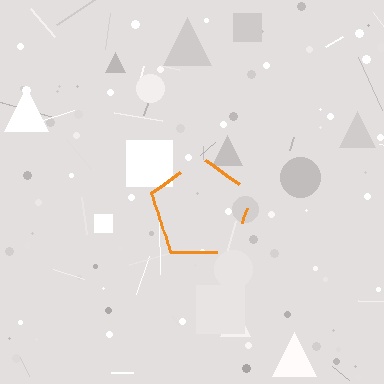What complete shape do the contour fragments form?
The contour fragments form a pentagon.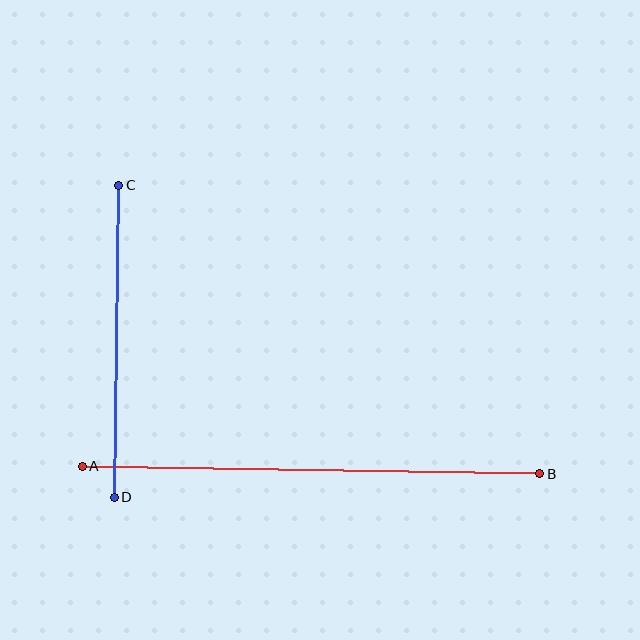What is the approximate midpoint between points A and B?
The midpoint is at approximately (311, 470) pixels.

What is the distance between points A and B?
The distance is approximately 458 pixels.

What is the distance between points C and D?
The distance is approximately 312 pixels.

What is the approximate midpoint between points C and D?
The midpoint is at approximately (117, 341) pixels.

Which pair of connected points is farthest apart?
Points A and B are farthest apart.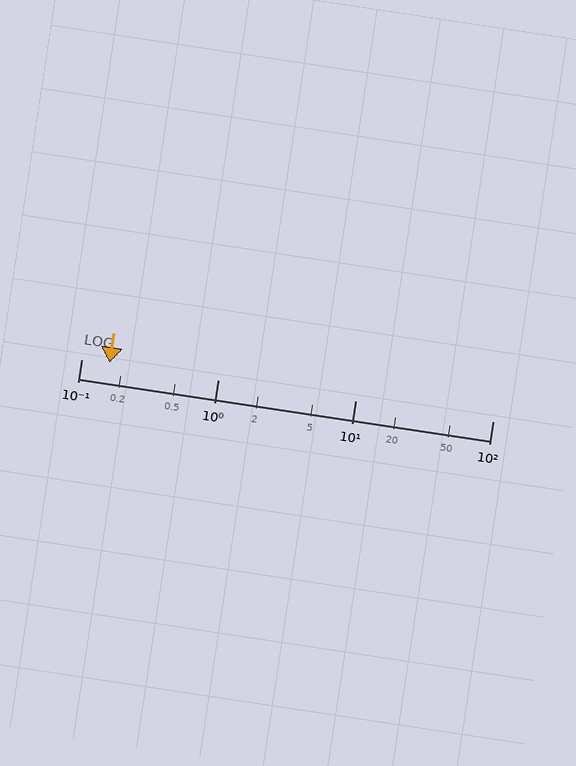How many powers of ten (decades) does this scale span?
The scale spans 3 decades, from 0.1 to 100.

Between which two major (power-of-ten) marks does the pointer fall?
The pointer is between 0.1 and 1.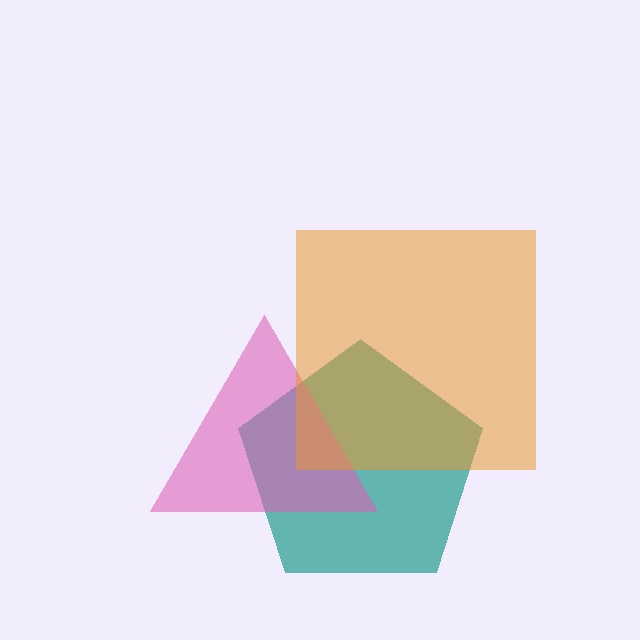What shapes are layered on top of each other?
The layered shapes are: a teal pentagon, a pink triangle, an orange square.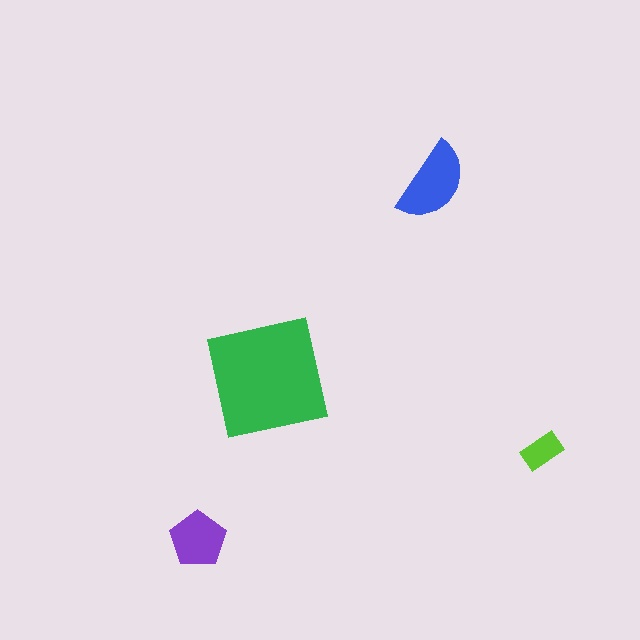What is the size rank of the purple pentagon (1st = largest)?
3rd.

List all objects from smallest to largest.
The lime rectangle, the purple pentagon, the blue semicircle, the green square.